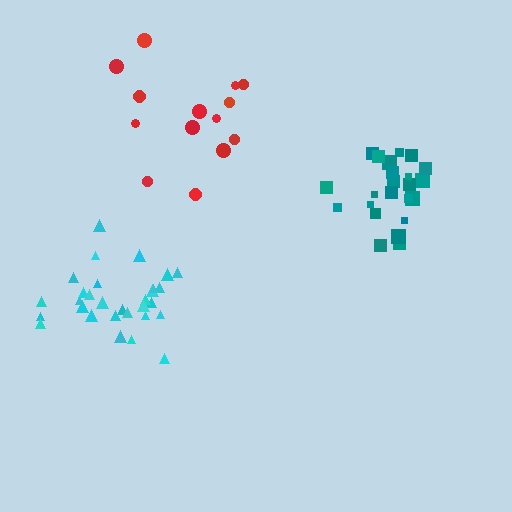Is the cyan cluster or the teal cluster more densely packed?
Teal.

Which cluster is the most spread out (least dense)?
Red.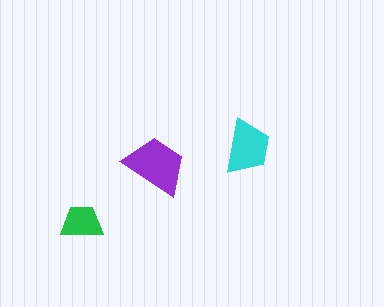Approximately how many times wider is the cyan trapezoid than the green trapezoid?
About 1.5 times wider.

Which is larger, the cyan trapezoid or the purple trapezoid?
The purple one.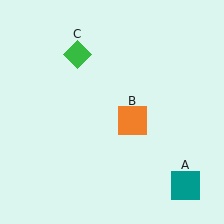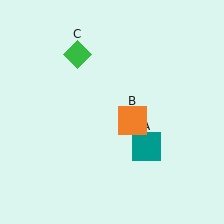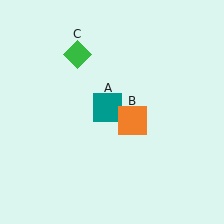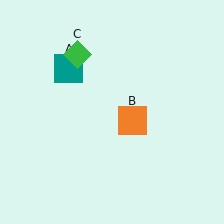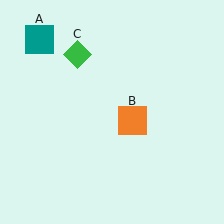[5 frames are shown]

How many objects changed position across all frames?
1 object changed position: teal square (object A).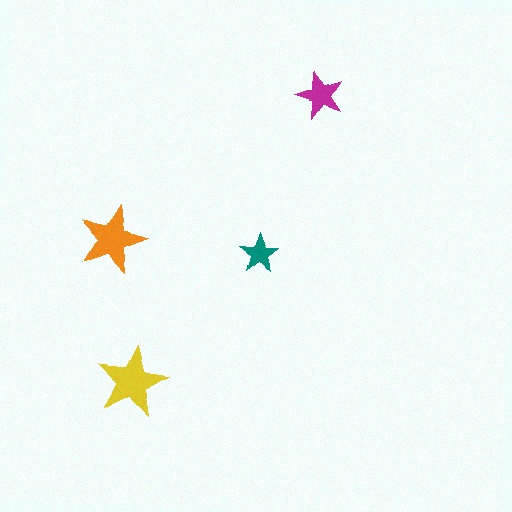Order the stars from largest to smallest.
the yellow one, the orange one, the magenta one, the teal one.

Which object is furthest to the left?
The orange star is leftmost.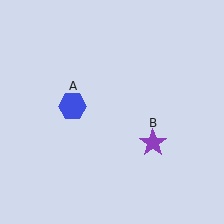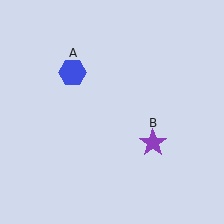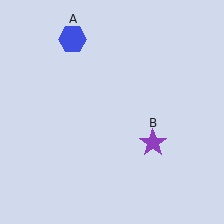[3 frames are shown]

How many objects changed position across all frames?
1 object changed position: blue hexagon (object A).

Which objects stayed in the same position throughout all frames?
Purple star (object B) remained stationary.